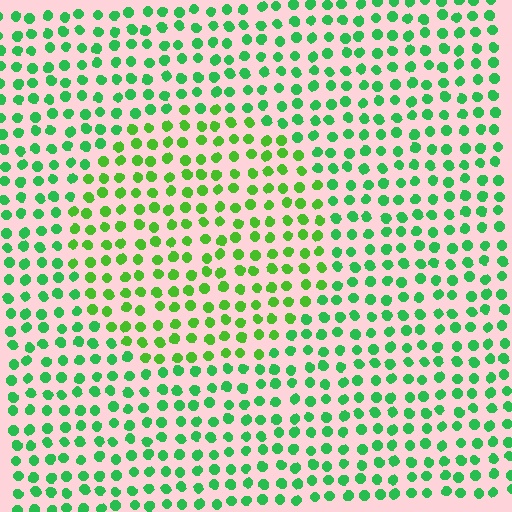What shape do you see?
I see a circle.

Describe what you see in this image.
The image is filled with small green elements in a uniform arrangement. A circle-shaped region is visible where the elements are tinted to a slightly different hue, forming a subtle color boundary.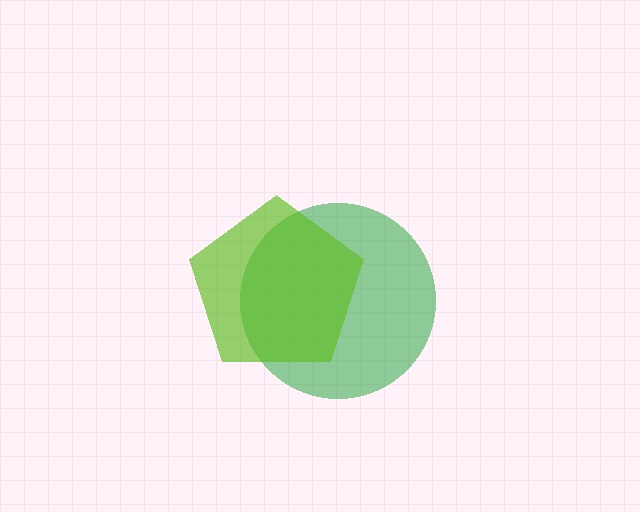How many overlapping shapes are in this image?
There are 2 overlapping shapes in the image.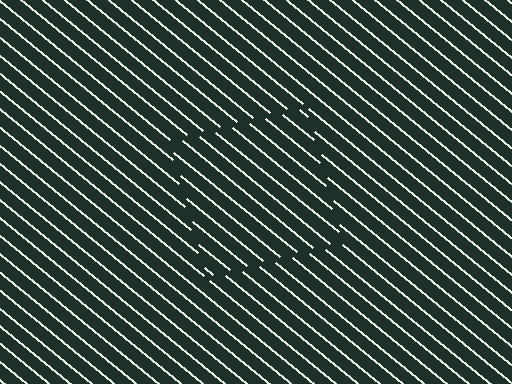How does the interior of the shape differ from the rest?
The interior of the shape contains the same grating, shifted by half a period — the contour is defined by the phase discontinuity where line-ends from the inner and outer gratings abut.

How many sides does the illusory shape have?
4 sides — the line-ends trace a square.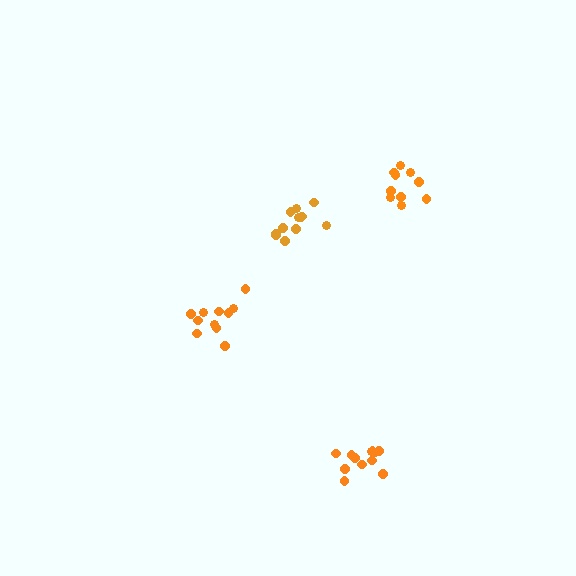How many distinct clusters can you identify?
There are 4 distinct clusters.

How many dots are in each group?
Group 1: 12 dots, Group 2: 10 dots, Group 3: 11 dots, Group 4: 12 dots (45 total).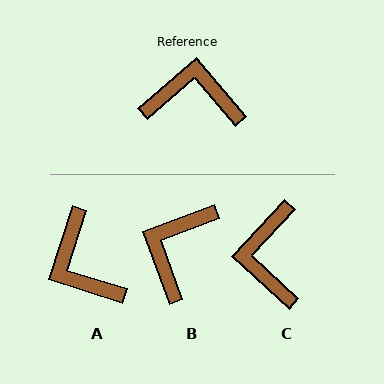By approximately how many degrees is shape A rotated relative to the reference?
Approximately 122 degrees counter-clockwise.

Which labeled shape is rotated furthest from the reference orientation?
A, about 122 degrees away.